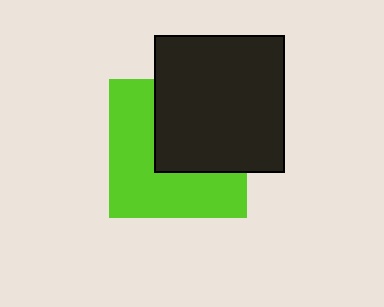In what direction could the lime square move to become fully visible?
The lime square could move toward the lower-left. That would shift it out from behind the black rectangle entirely.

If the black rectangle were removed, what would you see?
You would see the complete lime square.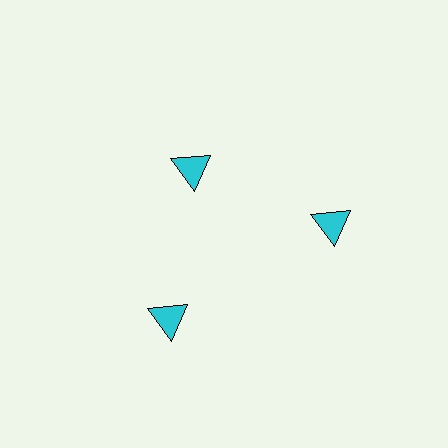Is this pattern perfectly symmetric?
No. The 3 cyan triangles are arranged in a ring, but one element near the 11 o'clock position is pulled inward toward the center, breaking the 3-fold rotational symmetry.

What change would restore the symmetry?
The symmetry would be restored by moving it outward, back onto the ring so that all 3 triangles sit at equal angles and equal distance from the center.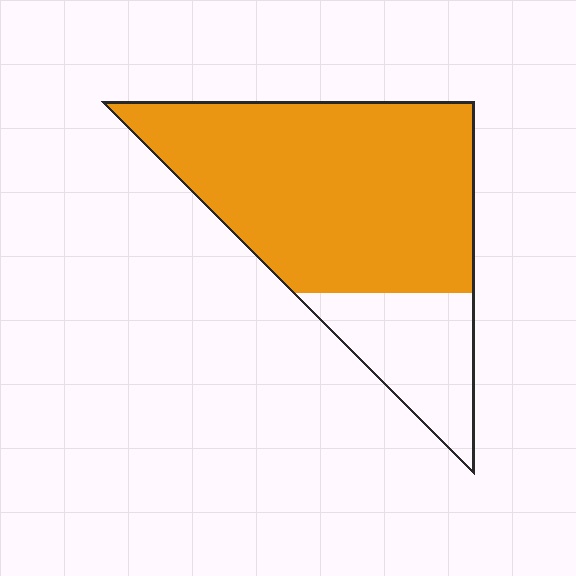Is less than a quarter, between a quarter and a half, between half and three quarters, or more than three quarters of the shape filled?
More than three quarters.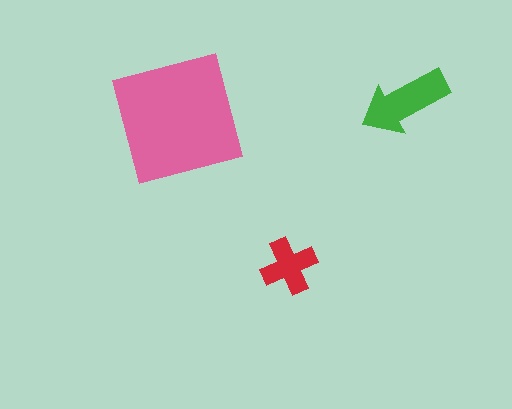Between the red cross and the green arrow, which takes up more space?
The green arrow.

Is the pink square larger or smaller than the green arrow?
Larger.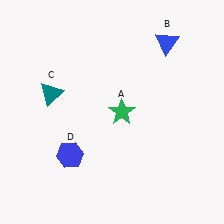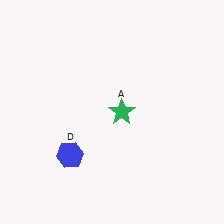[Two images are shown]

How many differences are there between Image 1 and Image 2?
There are 2 differences between the two images.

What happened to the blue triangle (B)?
The blue triangle (B) was removed in Image 2. It was in the top-right area of Image 1.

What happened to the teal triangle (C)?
The teal triangle (C) was removed in Image 2. It was in the top-left area of Image 1.